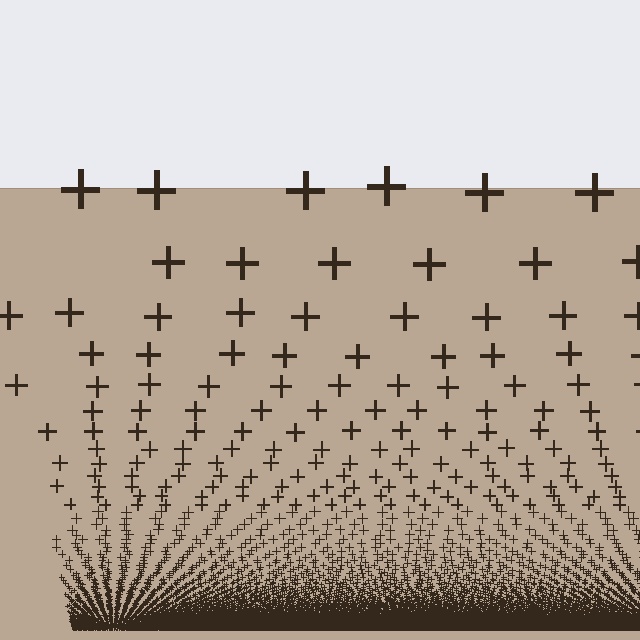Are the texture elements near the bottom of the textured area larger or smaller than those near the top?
Smaller. The gradient is inverted — elements near the bottom are smaller and denser.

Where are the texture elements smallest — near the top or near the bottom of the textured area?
Near the bottom.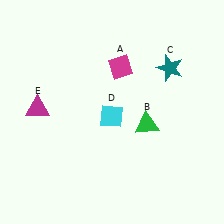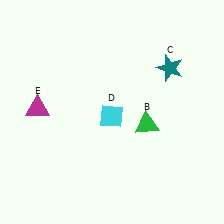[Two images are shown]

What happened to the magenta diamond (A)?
The magenta diamond (A) was removed in Image 2. It was in the top-right area of Image 1.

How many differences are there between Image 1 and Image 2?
There is 1 difference between the two images.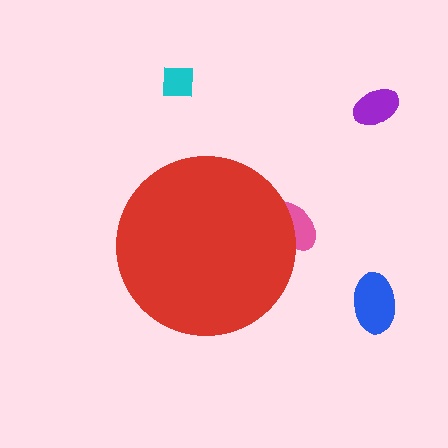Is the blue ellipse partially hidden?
No, the blue ellipse is fully visible.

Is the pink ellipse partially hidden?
Yes, the pink ellipse is partially hidden behind the red circle.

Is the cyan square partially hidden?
No, the cyan square is fully visible.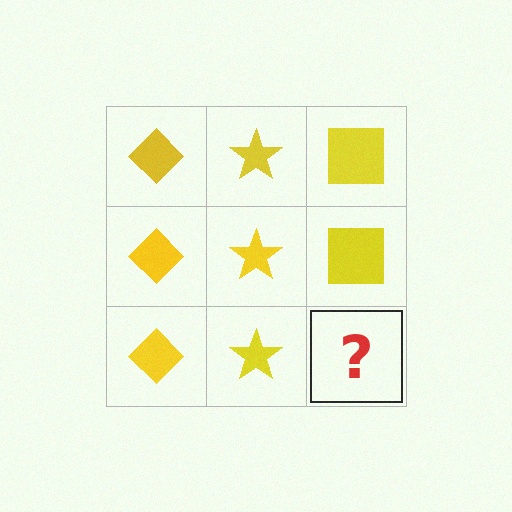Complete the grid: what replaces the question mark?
The question mark should be replaced with a yellow square.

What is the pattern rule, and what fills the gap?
The rule is that each column has a consistent shape. The gap should be filled with a yellow square.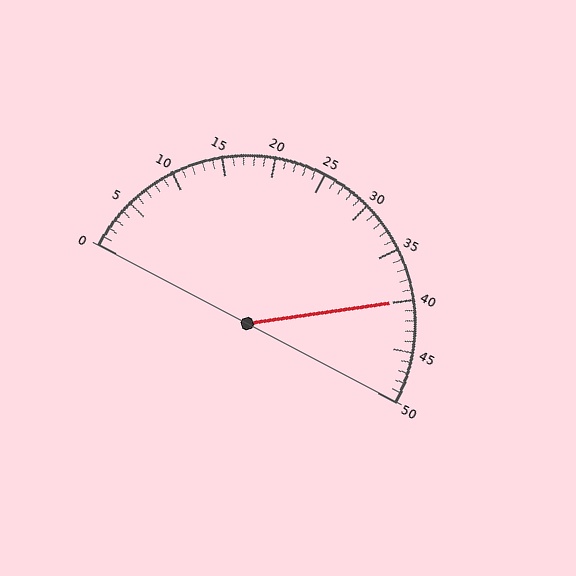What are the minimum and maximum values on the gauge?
The gauge ranges from 0 to 50.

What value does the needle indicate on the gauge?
The needle indicates approximately 40.